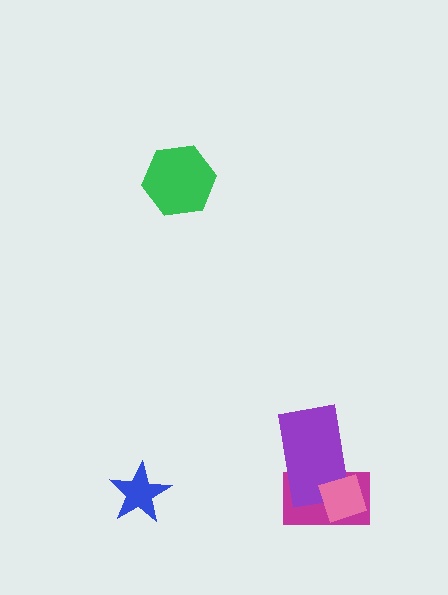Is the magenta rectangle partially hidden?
Yes, it is partially covered by another shape.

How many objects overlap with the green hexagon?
0 objects overlap with the green hexagon.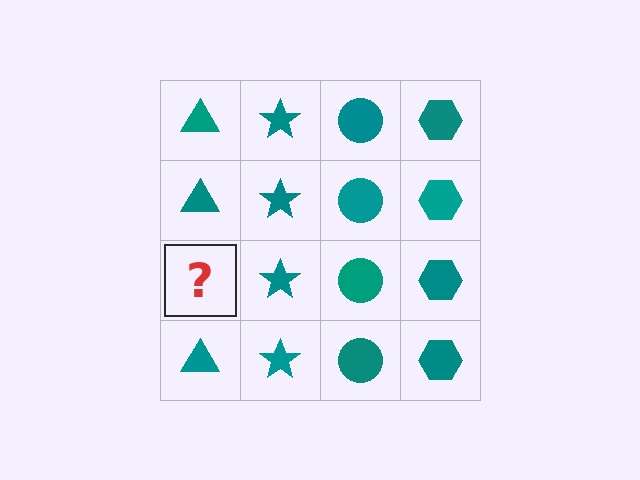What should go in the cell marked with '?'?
The missing cell should contain a teal triangle.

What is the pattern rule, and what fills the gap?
The rule is that each column has a consistent shape. The gap should be filled with a teal triangle.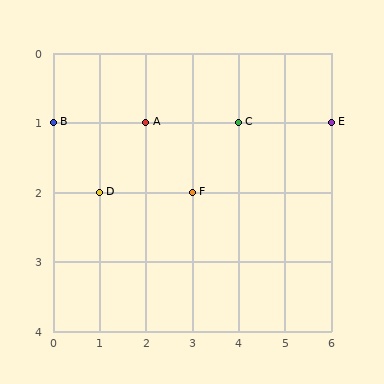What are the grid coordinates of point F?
Point F is at grid coordinates (3, 2).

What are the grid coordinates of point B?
Point B is at grid coordinates (0, 1).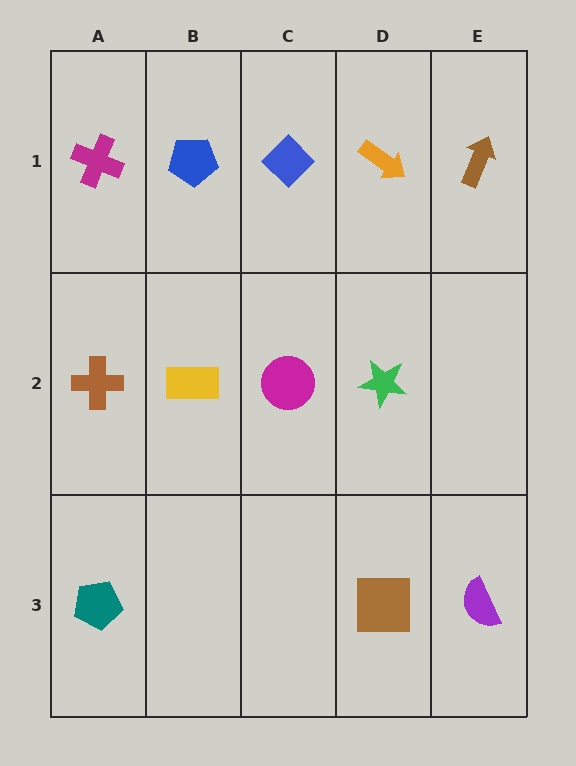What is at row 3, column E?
A purple semicircle.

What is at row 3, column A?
A teal pentagon.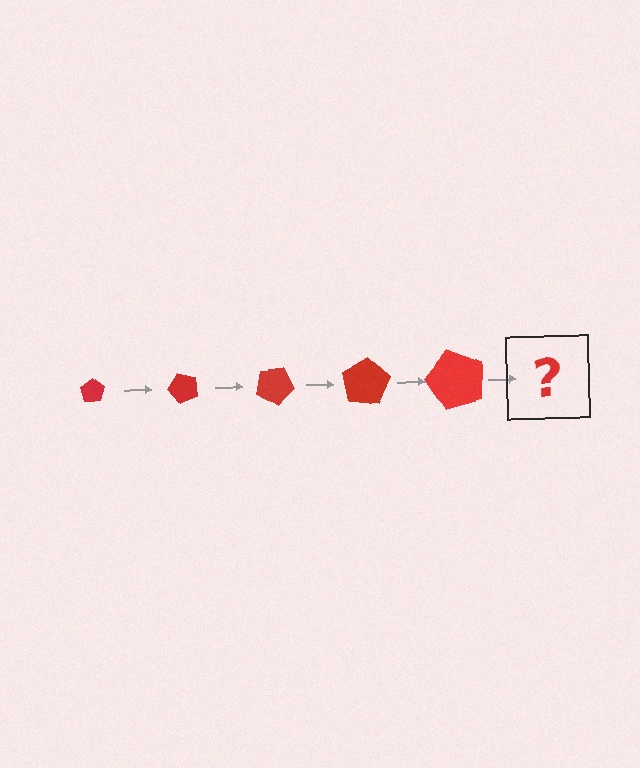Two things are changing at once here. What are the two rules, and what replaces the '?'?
The two rules are that the pentagon grows larger each step and it rotates 50 degrees each step. The '?' should be a pentagon, larger than the previous one and rotated 250 degrees from the start.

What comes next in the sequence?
The next element should be a pentagon, larger than the previous one and rotated 250 degrees from the start.